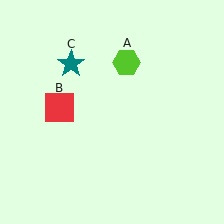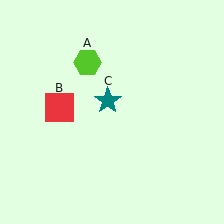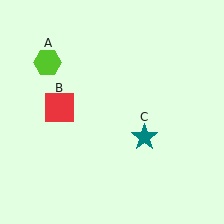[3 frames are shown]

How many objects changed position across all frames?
2 objects changed position: lime hexagon (object A), teal star (object C).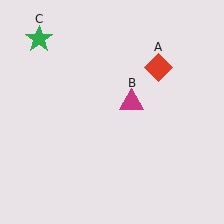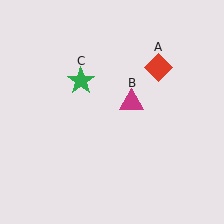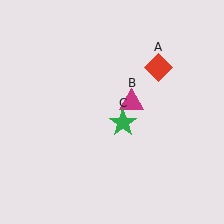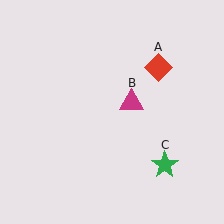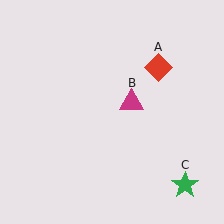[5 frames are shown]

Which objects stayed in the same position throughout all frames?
Red diamond (object A) and magenta triangle (object B) remained stationary.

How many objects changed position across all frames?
1 object changed position: green star (object C).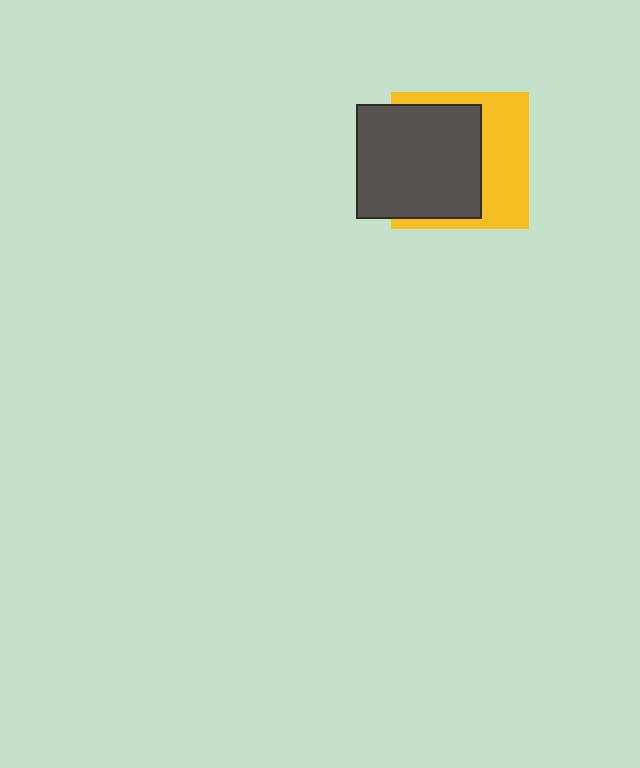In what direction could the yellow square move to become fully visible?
The yellow square could move right. That would shift it out from behind the dark gray rectangle entirely.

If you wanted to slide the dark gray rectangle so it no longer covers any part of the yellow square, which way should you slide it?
Slide it left — that is the most direct way to separate the two shapes.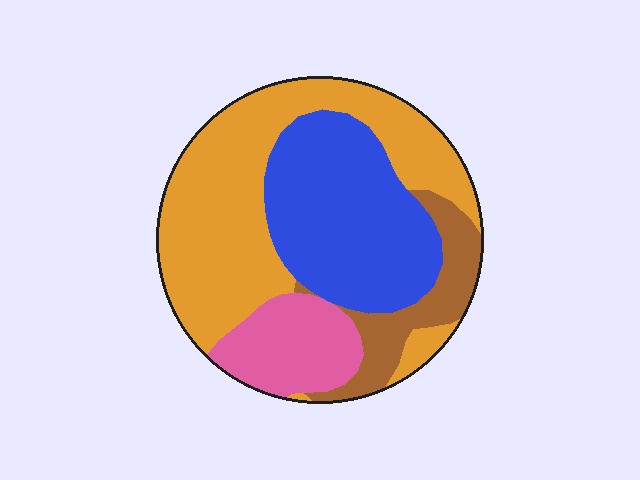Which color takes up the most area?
Orange, at roughly 45%.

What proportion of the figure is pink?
Pink covers 14% of the figure.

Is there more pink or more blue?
Blue.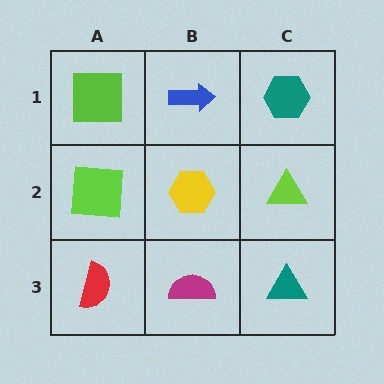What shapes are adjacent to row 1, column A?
A lime square (row 2, column A), a blue arrow (row 1, column B).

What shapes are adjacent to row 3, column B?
A yellow hexagon (row 2, column B), a red semicircle (row 3, column A), a teal triangle (row 3, column C).